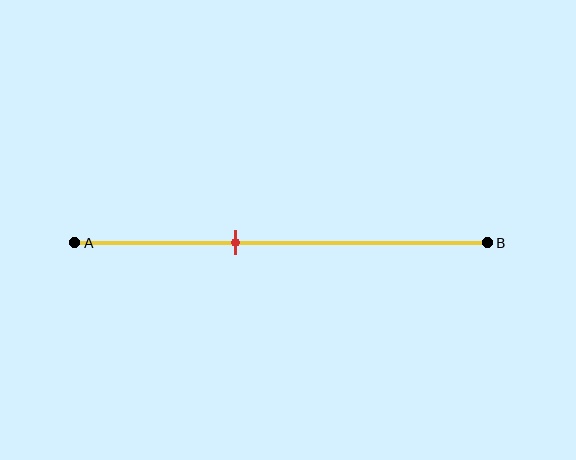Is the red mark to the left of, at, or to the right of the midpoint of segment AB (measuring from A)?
The red mark is to the left of the midpoint of segment AB.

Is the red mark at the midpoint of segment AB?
No, the mark is at about 40% from A, not at the 50% midpoint.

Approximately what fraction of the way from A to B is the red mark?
The red mark is approximately 40% of the way from A to B.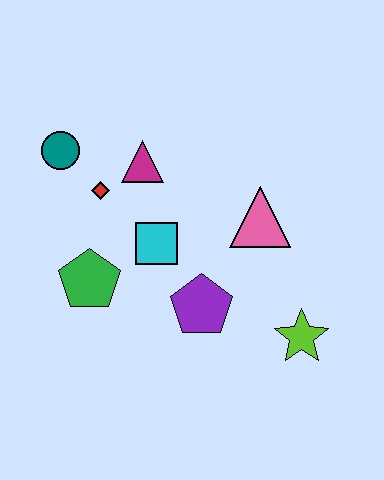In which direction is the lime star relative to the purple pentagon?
The lime star is to the right of the purple pentagon.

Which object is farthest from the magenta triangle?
The lime star is farthest from the magenta triangle.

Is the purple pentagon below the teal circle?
Yes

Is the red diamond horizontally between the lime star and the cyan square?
No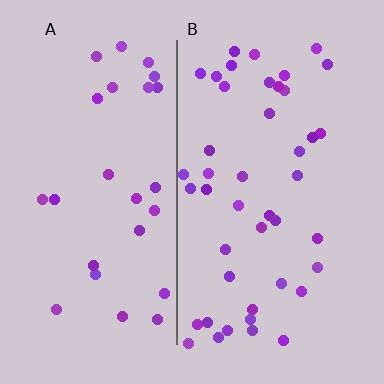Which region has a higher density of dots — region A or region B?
B (the right).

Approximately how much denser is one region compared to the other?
Approximately 1.6× — region B over region A.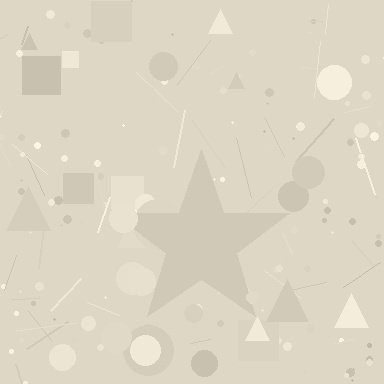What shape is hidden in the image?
A star is hidden in the image.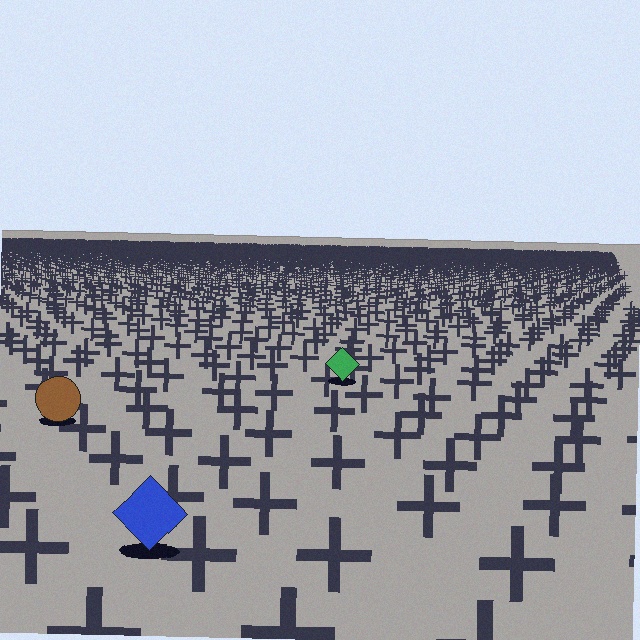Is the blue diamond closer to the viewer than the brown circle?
Yes. The blue diamond is closer — you can tell from the texture gradient: the ground texture is coarser near it.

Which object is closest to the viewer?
The blue diamond is closest. The texture marks near it are larger and more spread out.